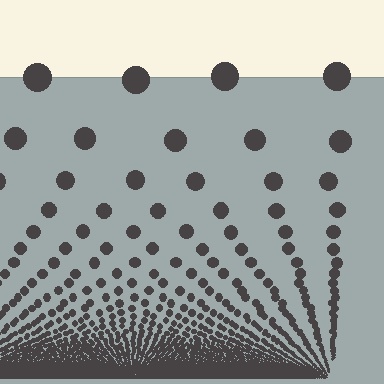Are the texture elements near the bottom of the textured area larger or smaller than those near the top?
Smaller. The gradient is inverted — elements near the bottom are smaller and denser.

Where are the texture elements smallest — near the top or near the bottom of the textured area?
Near the bottom.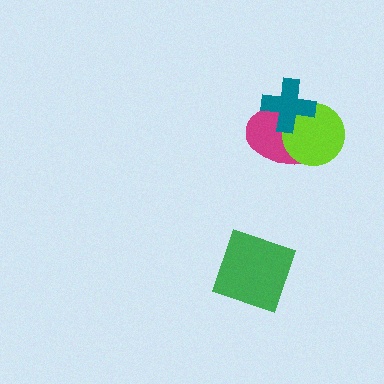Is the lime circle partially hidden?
Yes, it is partially covered by another shape.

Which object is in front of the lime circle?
The teal cross is in front of the lime circle.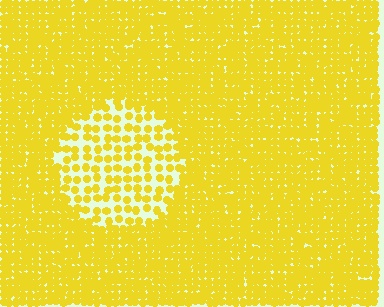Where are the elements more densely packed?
The elements are more densely packed outside the circle boundary.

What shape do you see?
I see a circle.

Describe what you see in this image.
The image contains small yellow elements arranged at two different densities. A circle-shaped region is visible where the elements are less densely packed than the surrounding area.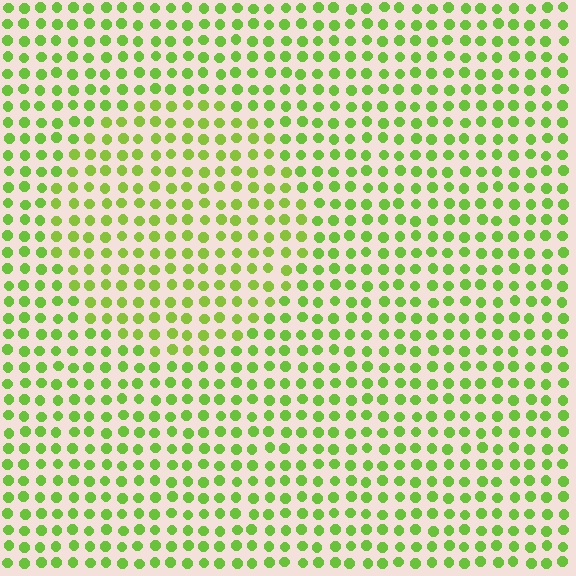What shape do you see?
I see a circle.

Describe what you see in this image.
The image is filled with small lime elements in a uniform arrangement. A circle-shaped region is visible where the elements are tinted to a slightly different hue, forming a subtle color boundary.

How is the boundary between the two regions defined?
The boundary is defined purely by a slight shift in hue (about 13 degrees). Spacing, size, and orientation are identical on both sides.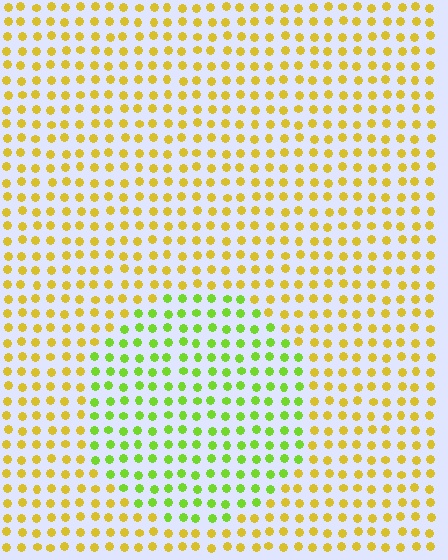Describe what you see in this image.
The image is filled with small yellow elements in a uniform arrangement. A circle-shaped region is visible where the elements are tinted to a slightly different hue, forming a subtle color boundary.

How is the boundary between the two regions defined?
The boundary is defined purely by a slight shift in hue (about 44 degrees). Spacing, size, and orientation are identical on both sides.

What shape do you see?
I see a circle.